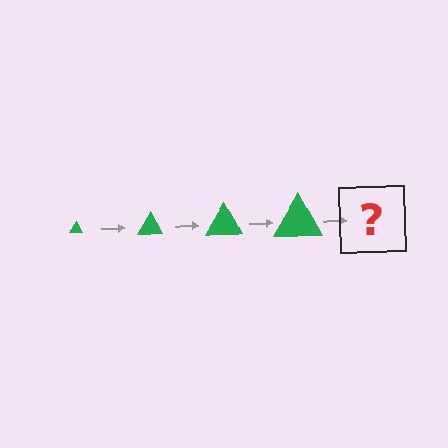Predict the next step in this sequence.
The next step is a green triangle, larger than the previous one.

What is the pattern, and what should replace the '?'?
The pattern is that the triangle gets progressively larger each step. The '?' should be a green triangle, larger than the previous one.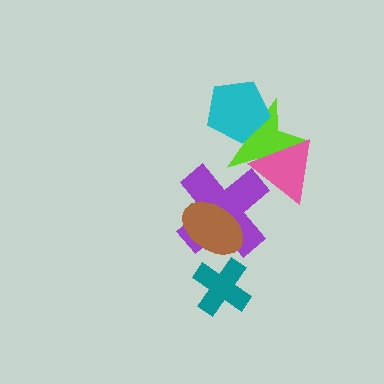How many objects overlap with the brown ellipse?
1 object overlaps with the brown ellipse.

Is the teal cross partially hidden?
No, no other shape covers it.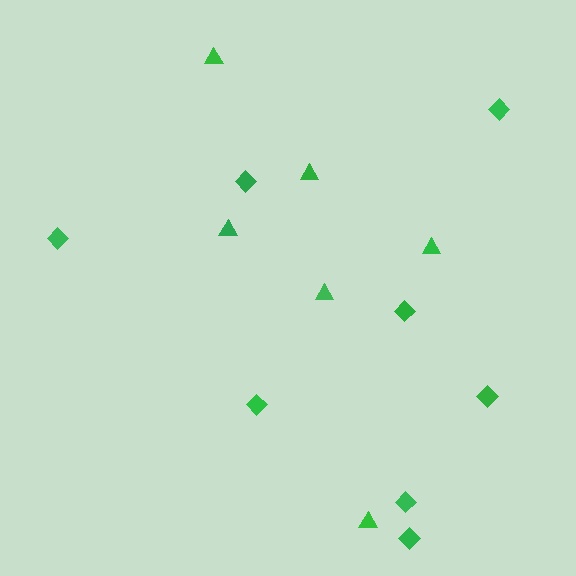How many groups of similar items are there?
There are 2 groups: one group of diamonds (8) and one group of triangles (6).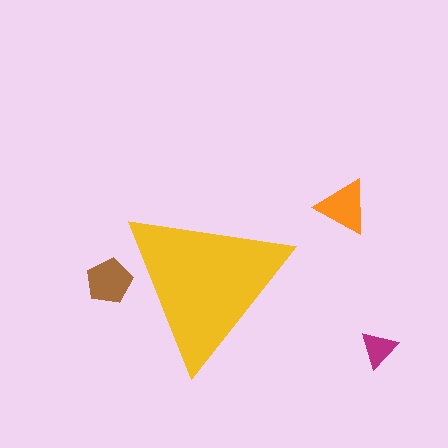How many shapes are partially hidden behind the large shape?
1 shape is partially hidden.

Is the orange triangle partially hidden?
No, the orange triangle is fully visible.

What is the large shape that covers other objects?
A yellow triangle.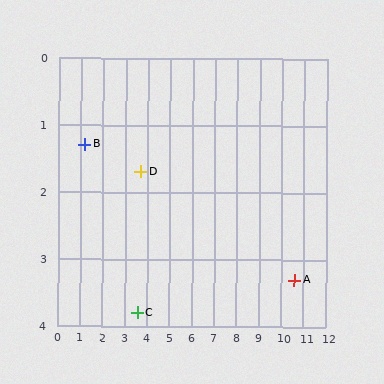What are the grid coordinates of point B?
Point B is at approximately (1.2, 1.3).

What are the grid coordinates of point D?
Point D is at approximately (3.7, 1.7).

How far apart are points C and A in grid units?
Points C and A are about 7.0 grid units apart.